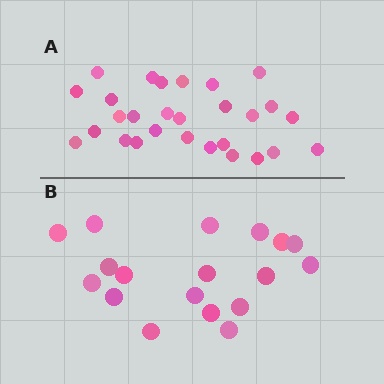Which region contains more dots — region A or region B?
Region A (the top region) has more dots.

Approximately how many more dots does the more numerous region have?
Region A has roughly 10 or so more dots than region B.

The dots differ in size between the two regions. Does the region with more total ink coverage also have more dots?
No. Region B has more total ink coverage because its dots are larger, but region A actually contains more individual dots. Total area can be misleading — the number of items is what matters here.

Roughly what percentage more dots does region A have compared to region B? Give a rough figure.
About 55% more.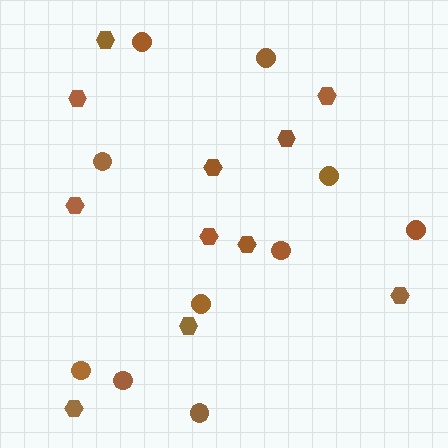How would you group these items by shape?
There are 2 groups: one group of hexagons (11) and one group of circles (10).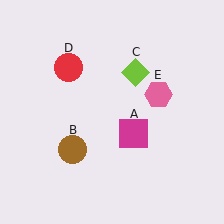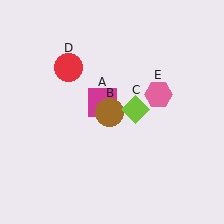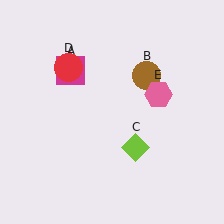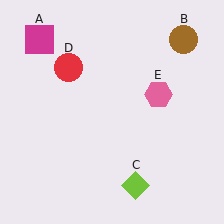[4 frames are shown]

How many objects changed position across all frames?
3 objects changed position: magenta square (object A), brown circle (object B), lime diamond (object C).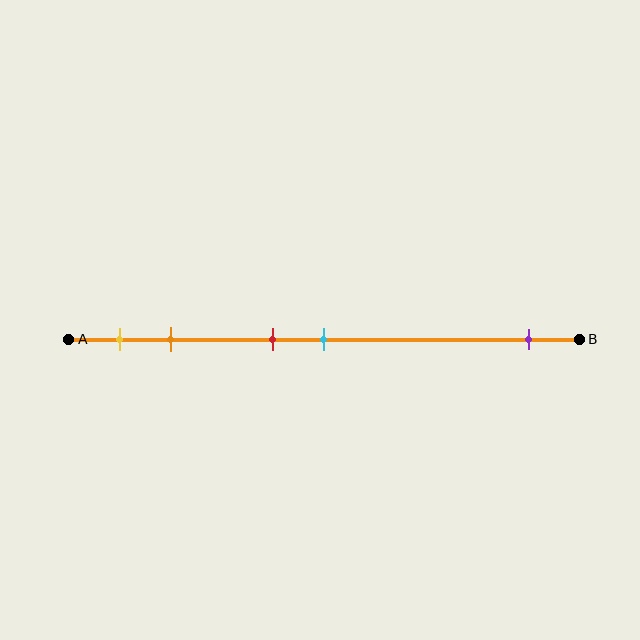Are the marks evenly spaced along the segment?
No, the marks are not evenly spaced.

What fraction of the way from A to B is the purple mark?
The purple mark is approximately 90% (0.9) of the way from A to B.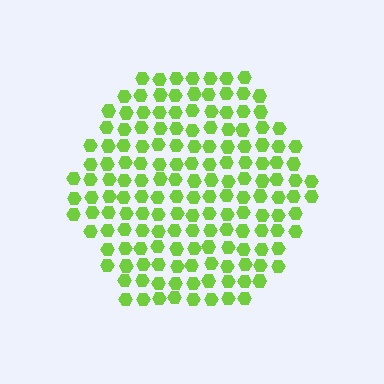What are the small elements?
The small elements are hexagons.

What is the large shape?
The large shape is a hexagon.